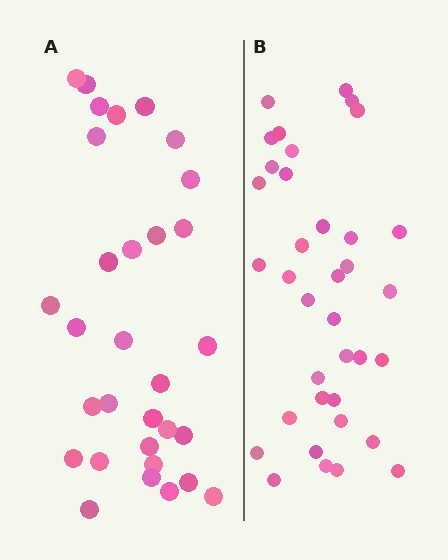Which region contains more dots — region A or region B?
Region B (the right region) has more dots.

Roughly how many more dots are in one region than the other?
Region B has about 5 more dots than region A.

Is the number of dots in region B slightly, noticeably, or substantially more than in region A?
Region B has only slightly more — the two regions are fairly close. The ratio is roughly 1.2 to 1.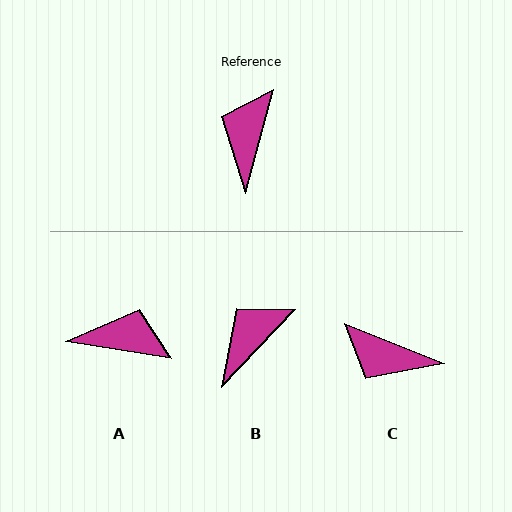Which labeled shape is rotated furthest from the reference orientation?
A, about 84 degrees away.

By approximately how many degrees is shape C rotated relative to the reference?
Approximately 83 degrees counter-clockwise.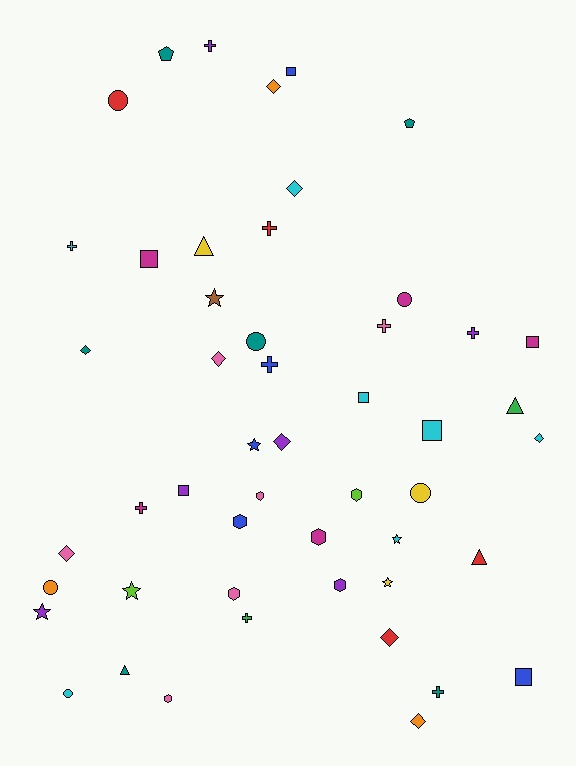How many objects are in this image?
There are 50 objects.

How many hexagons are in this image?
There are 7 hexagons.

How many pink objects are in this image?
There are 6 pink objects.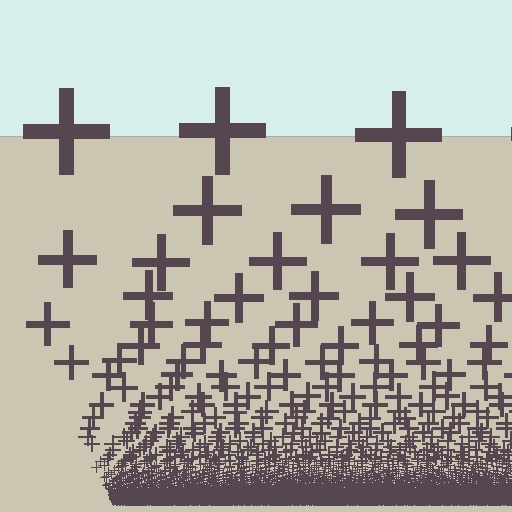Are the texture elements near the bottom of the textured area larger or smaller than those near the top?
Smaller. The gradient is inverted — elements near the bottom are smaller and denser.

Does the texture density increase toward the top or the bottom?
Density increases toward the bottom.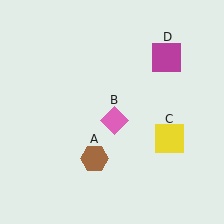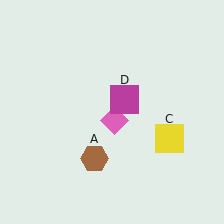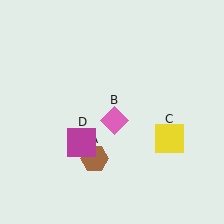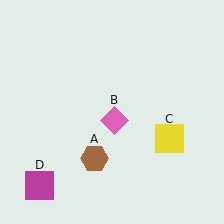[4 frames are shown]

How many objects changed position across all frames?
1 object changed position: magenta square (object D).